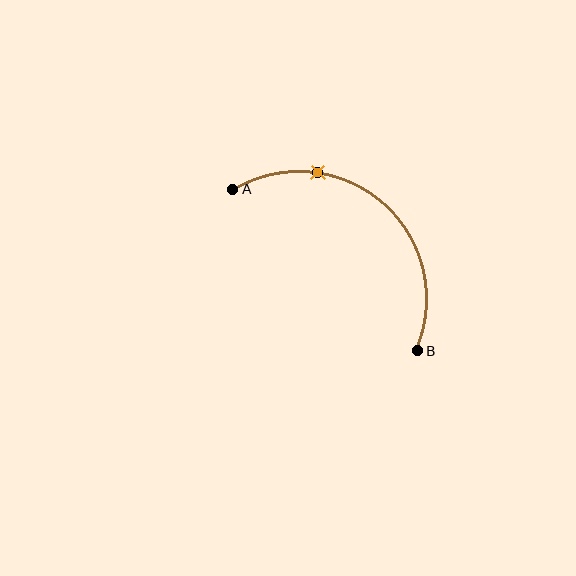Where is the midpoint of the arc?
The arc midpoint is the point on the curve farthest from the straight line joining A and B. It sits above and to the right of that line.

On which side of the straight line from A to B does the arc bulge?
The arc bulges above and to the right of the straight line connecting A and B.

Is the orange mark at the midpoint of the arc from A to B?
No. The orange mark lies on the arc but is closer to endpoint A. The arc midpoint would be at the point on the curve equidistant along the arc from both A and B.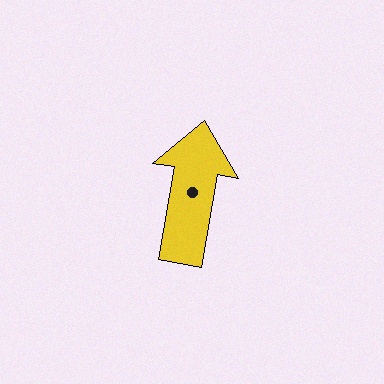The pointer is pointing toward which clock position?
Roughly 12 o'clock.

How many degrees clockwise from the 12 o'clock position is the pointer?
Approximately 10 degrees.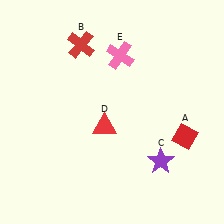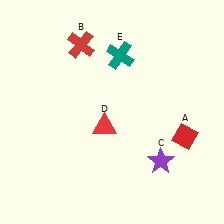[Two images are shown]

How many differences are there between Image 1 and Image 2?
There is 1 difference between the two images.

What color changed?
The cross (E) changed from pink in Image 1 to teal in Image 2.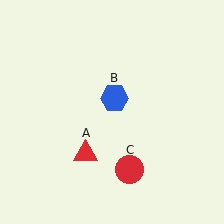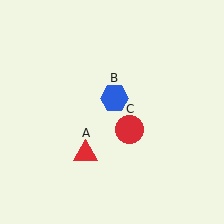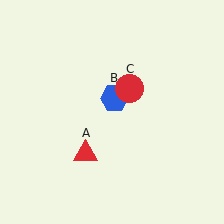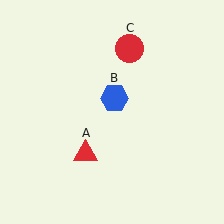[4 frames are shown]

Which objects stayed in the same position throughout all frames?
Red triangle (object A) and blue hexagon (object B) remained stationary.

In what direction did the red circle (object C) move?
The red circle (object C) moved up.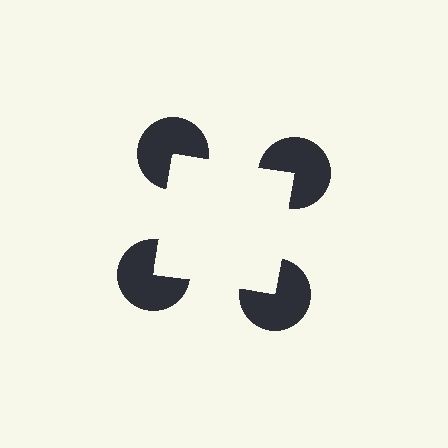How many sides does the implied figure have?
4 sides.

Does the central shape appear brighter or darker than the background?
It typically appears slightly brighter than the background, even though no actual brightness change is drawn.